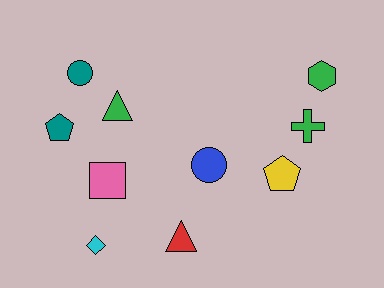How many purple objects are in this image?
There are no purple objects.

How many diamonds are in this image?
There is 1 diamond.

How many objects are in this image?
There are 10 objects.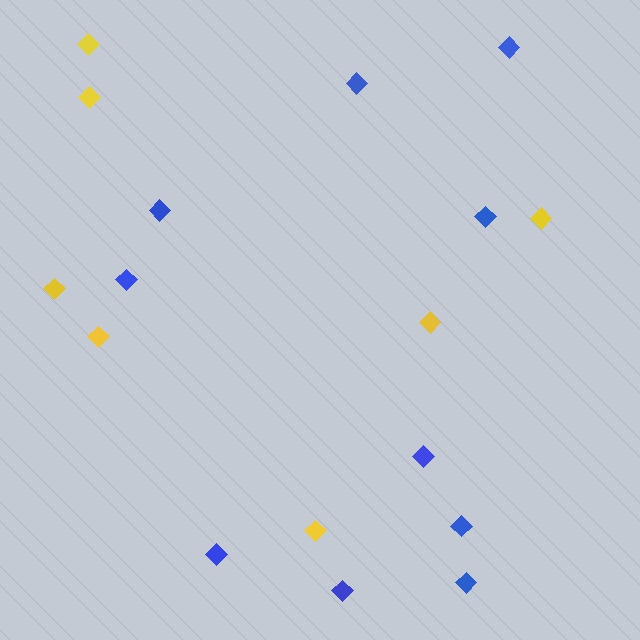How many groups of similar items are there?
There are 2 groups: one group of blue diamonds (10) and one group of yellow diamonds (7).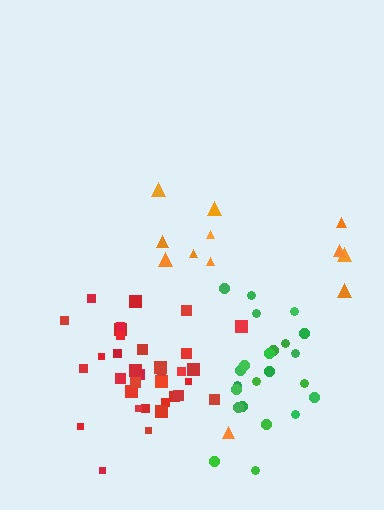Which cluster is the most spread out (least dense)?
Orange.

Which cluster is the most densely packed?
Red.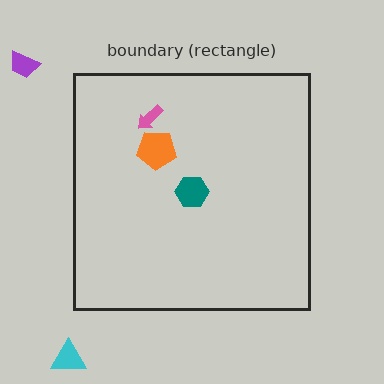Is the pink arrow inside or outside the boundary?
Inside.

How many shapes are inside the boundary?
4 inside, 2 outside.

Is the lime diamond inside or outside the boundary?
Inside.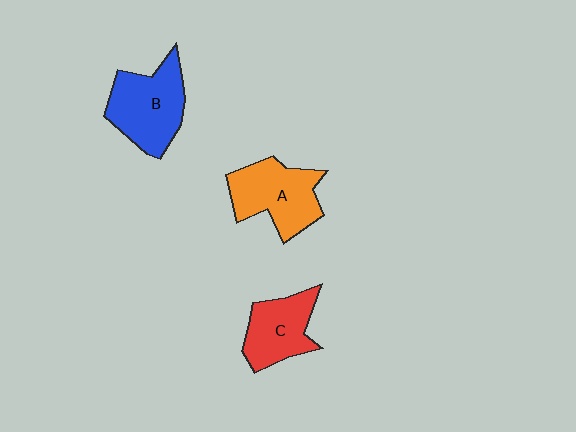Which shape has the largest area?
Shape B (blue).